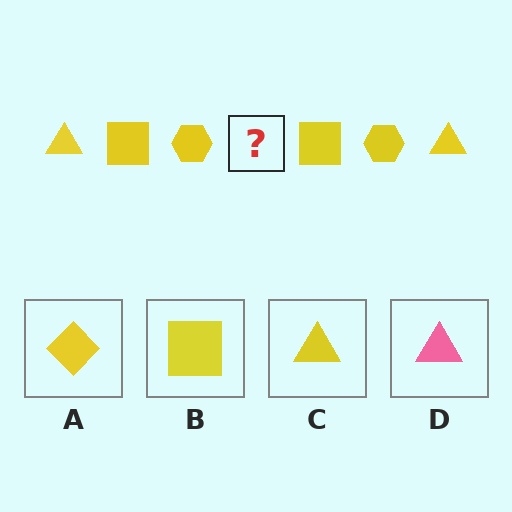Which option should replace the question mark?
Option C.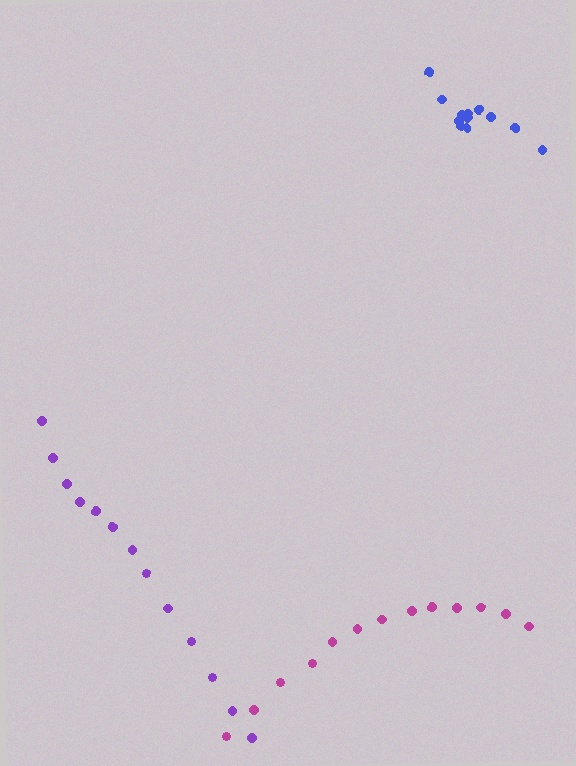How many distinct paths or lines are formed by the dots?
There are 3 distinct paths.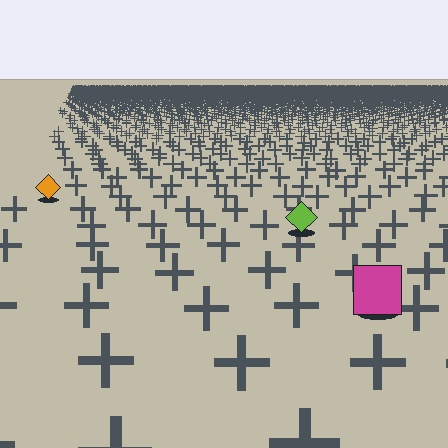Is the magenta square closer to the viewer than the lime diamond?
Yes. The magenta square is closer — you can tell from the texture gradient: the ground texture is coarser near it.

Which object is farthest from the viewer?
The orange diamond is farthest from the viewer. It appears smaller and the ground texture around it is denser.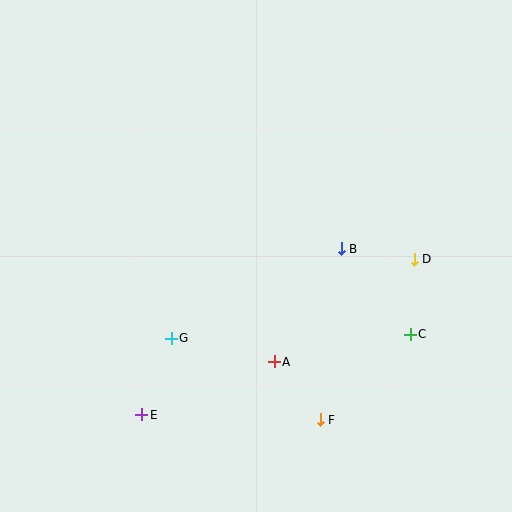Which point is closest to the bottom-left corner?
Point E is closest to the bottom-left corner.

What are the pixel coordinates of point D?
Point D is at (414, 259).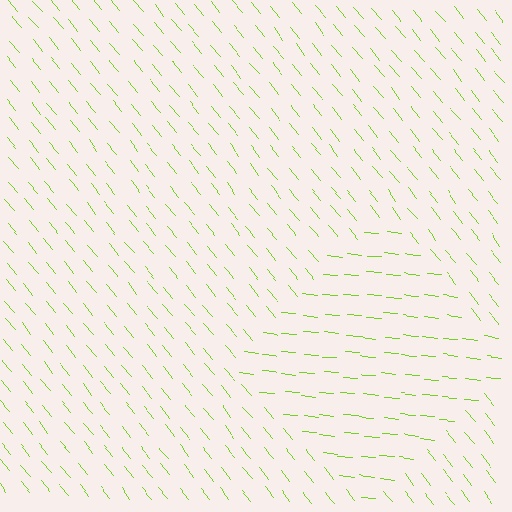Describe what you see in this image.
The image is filled with small lime line segments. A diamond region in the image has lines oriented differently from the surrounding lines, creating a visible texture boundary.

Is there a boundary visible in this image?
Yes, there is a texture boundary formed by a change in line orientation.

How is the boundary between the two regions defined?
The boundary is defined purely by a change in line orientation (approximately 45 degrees difference). All lines are the same color and thickness.